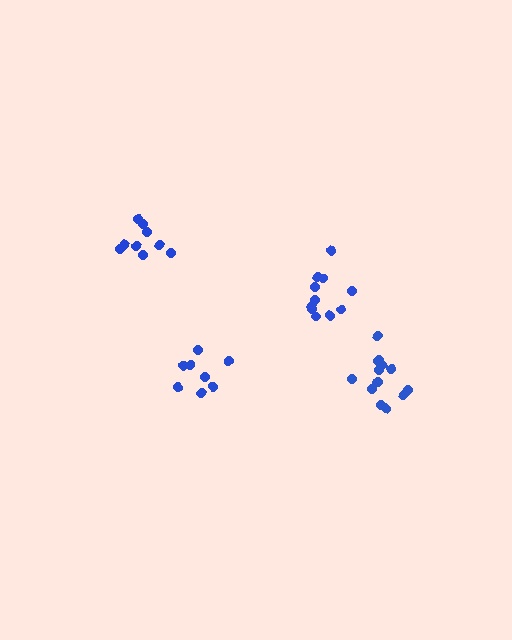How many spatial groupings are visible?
There are 4 spatial groupings.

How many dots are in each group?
Group 1: 9 dots, Group 2: 8 dots, Group 3: 14 dots, Group 4: 12 dots (43 total).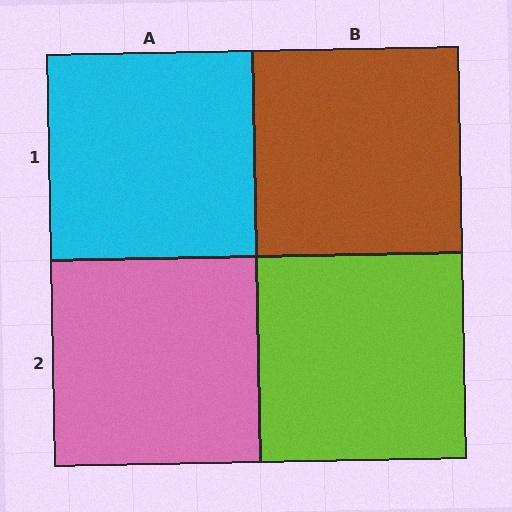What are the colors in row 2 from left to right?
Pink, lime.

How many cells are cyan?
1 cell is cyan.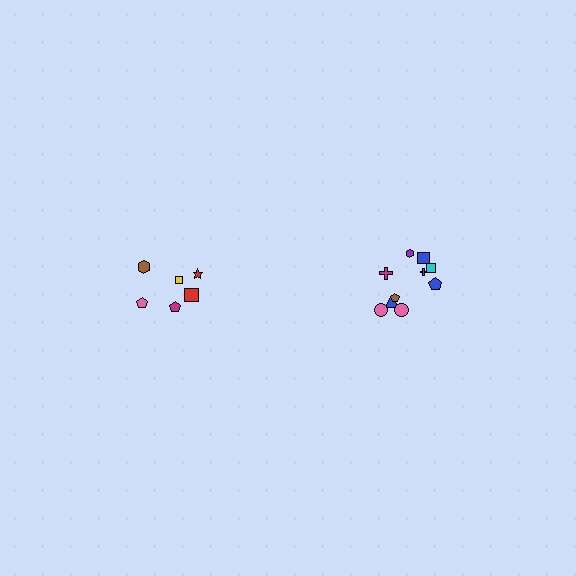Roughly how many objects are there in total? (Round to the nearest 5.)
Roughly 15 objects in total.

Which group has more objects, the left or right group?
The right group.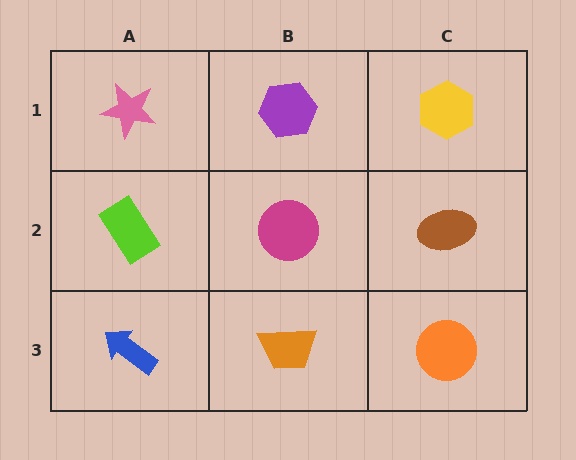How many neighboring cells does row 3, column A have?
2.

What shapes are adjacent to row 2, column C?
A yellow hexagon (row 1, column C), an orange circle (row 3, column C), a magenta circle (row 2, column B).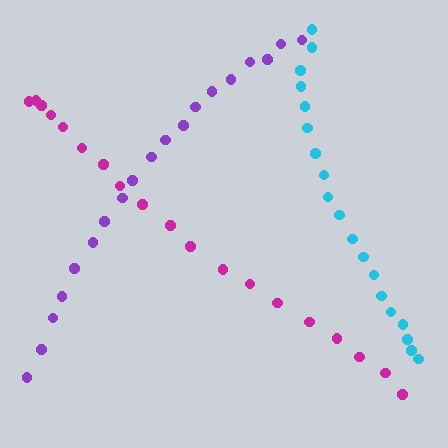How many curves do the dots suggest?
There are 3 distinct paths.